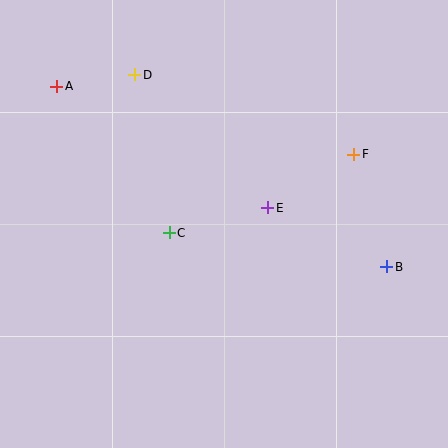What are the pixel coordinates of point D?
Point D is at (135, 75).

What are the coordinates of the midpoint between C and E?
The midpoint between C and E is at (218, 220).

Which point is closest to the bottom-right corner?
Point B is closest to the bottom-right corner.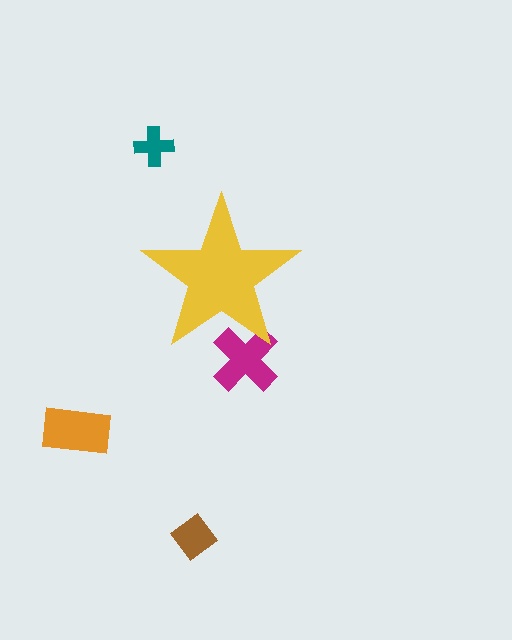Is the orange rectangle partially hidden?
No, the orange rectangle is fully visible.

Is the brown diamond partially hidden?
No, the brown diamond is fully visible.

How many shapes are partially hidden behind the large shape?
1 shape is partially hidden.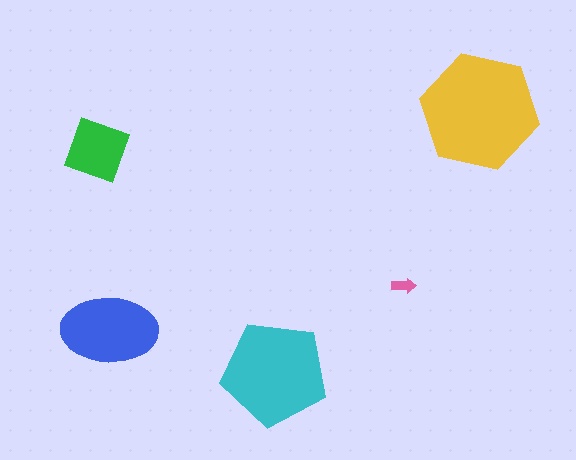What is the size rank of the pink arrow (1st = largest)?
5th.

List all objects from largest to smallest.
The yellow hexagon, the cyan pentagon, the blue ellipse, the green square, the pink arrow.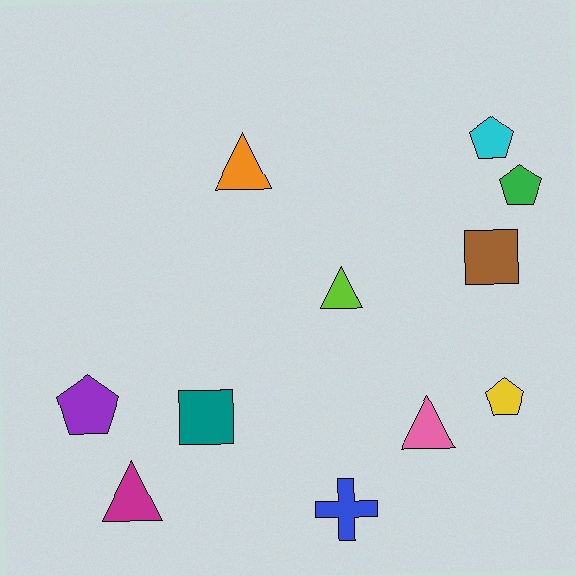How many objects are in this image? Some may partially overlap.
There are 11 objects.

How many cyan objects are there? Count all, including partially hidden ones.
There is 1 cyan object.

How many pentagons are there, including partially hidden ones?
There are 4 pentagons.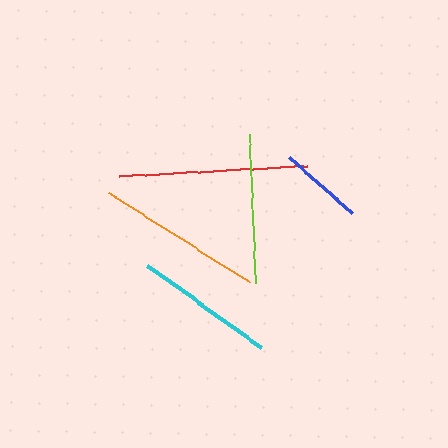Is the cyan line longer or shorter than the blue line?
The cyan line is longer than the blue line.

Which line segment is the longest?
The red line is the longest at approximately 189 pixels.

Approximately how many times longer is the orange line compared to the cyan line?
The orange line is approximately 1.2 times the length of the cyan line.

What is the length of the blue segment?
The blue segment is approximately 85 pixels long.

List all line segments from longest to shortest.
From longest to shortest: red, orange, lime, cyan, blue.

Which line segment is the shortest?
The blue line is the shortest at approximately 85 pixels.